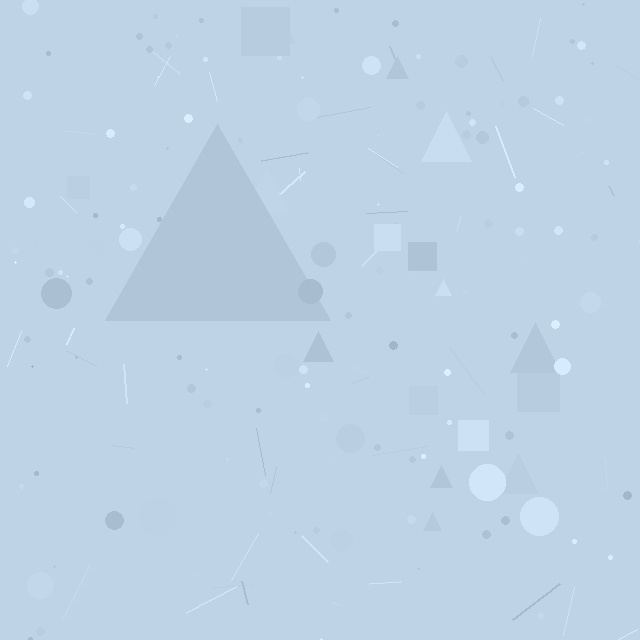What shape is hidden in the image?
A triangle is hidden in the image.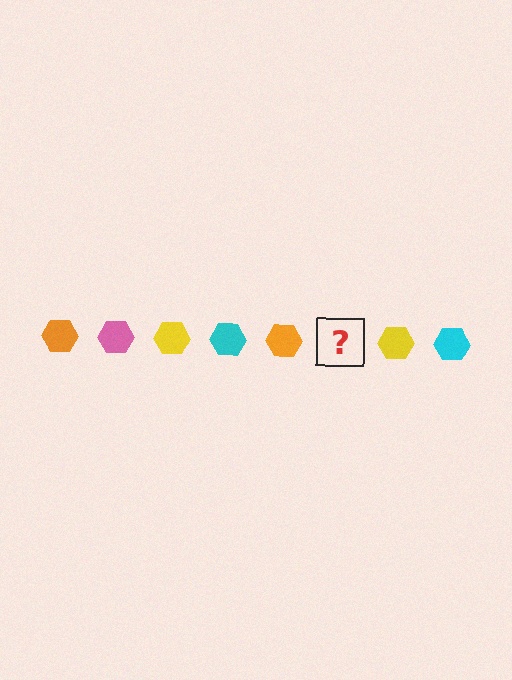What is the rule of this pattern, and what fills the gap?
The rule is that the pattern cycles through orange, pink, yellow, cyan hexagons. The gap should be filled with a pink hexagon.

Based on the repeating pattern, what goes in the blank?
The blank should be a pink hexagon.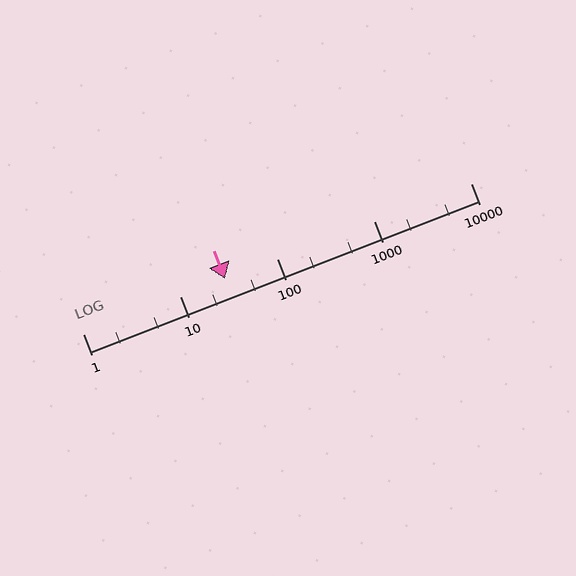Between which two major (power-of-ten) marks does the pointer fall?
The pointer is between 10 and 100.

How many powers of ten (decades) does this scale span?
The scale spans 4 decades, from 1 to 10000.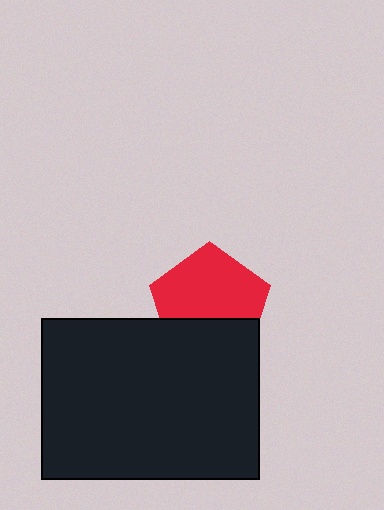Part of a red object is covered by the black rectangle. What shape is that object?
It is a pentagon.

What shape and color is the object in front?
The object in front is a black rectangle.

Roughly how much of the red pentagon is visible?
About half of it is visible (roughly 64%).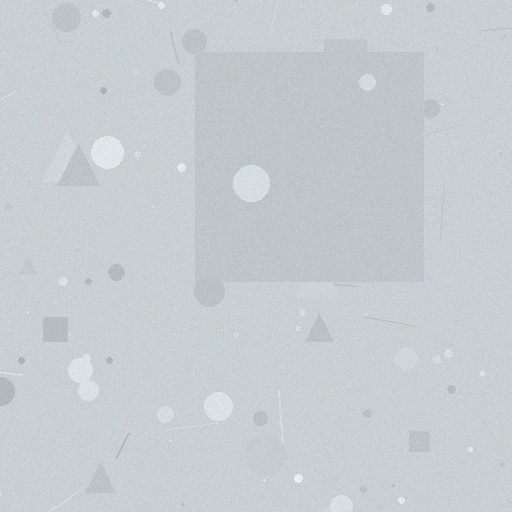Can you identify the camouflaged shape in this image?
The camouflaged shape is a square.